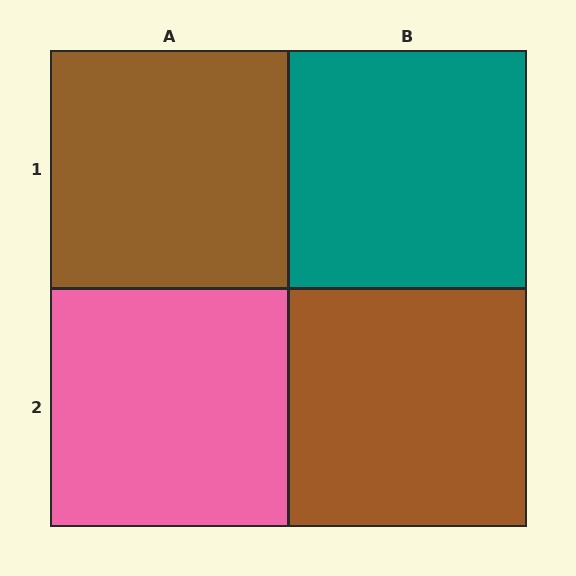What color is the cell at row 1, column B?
Teal.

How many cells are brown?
2 cells are brown.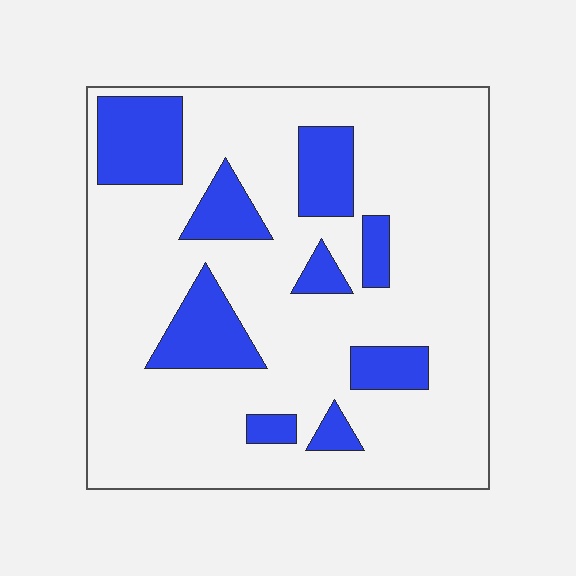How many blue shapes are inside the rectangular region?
9.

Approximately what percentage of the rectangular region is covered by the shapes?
Approximately 20%.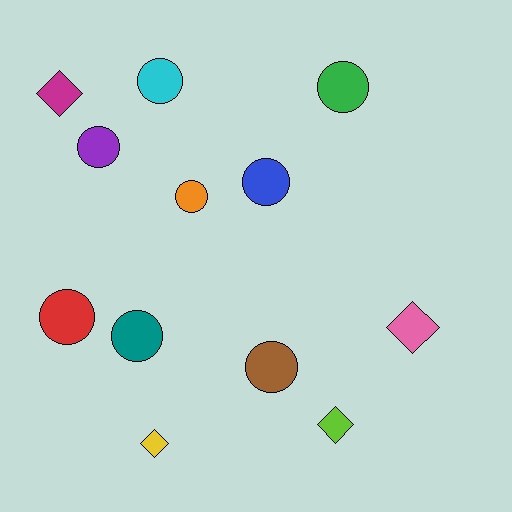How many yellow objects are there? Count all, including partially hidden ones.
There is 1 yellow object.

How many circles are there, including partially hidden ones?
There are 8 circles.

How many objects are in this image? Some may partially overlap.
There are 12 objects.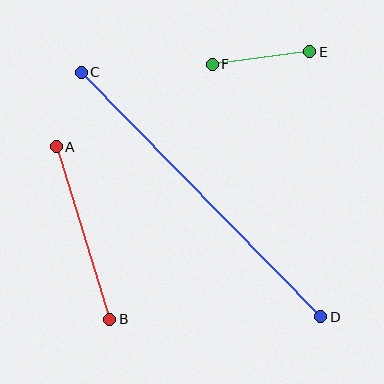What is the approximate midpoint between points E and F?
The midpoint is at approximately (261, 58) pixels.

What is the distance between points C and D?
The distance is approximately 342 pixels.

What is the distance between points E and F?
The distance is approximately 98 pixels.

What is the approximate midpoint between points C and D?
The midpoint is at approximately (201, 195) pixels.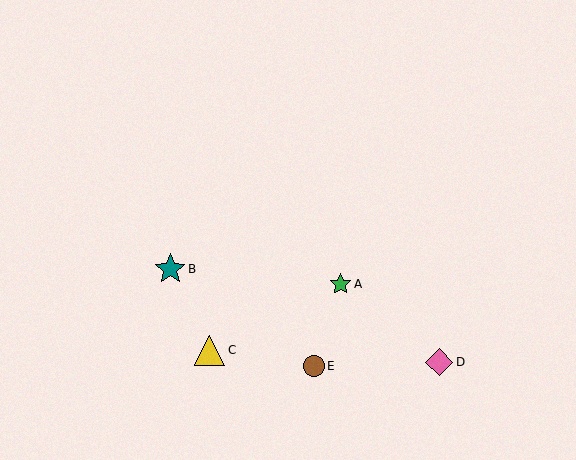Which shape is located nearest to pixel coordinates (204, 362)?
The yellow triangle (labeled C) at (210, 350) is nearest to that location.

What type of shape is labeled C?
Shape C is a yellow triangle.